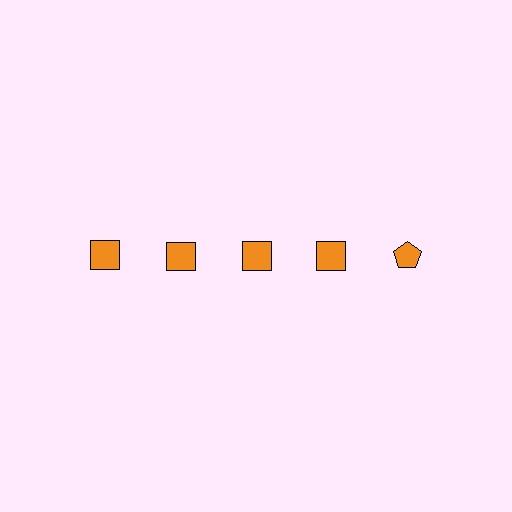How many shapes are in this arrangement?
There are 5 shapes arranged in a grid pattern.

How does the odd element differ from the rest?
It has a different shape: pentagon instead of square.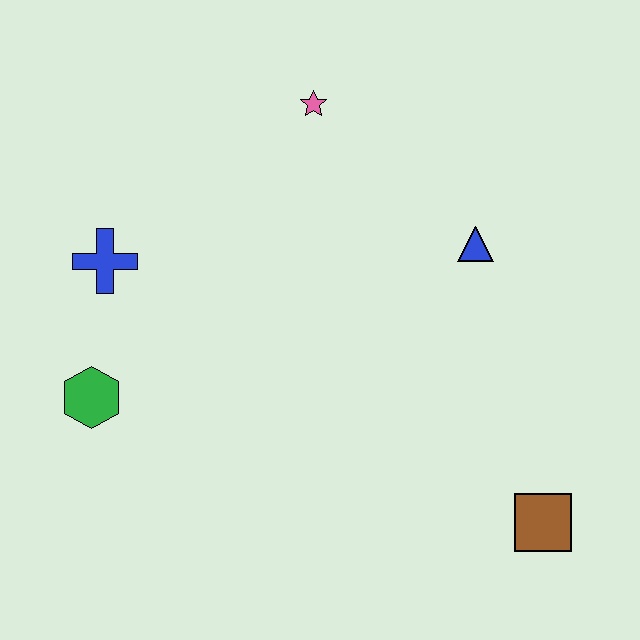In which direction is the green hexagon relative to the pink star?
The green hexagon is below the pink star.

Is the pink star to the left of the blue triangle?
Yes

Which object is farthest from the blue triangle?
The green hexagon is farthest from the blue triangle.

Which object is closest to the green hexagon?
The blue cross is closest to the green hexagon.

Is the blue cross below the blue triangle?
Yes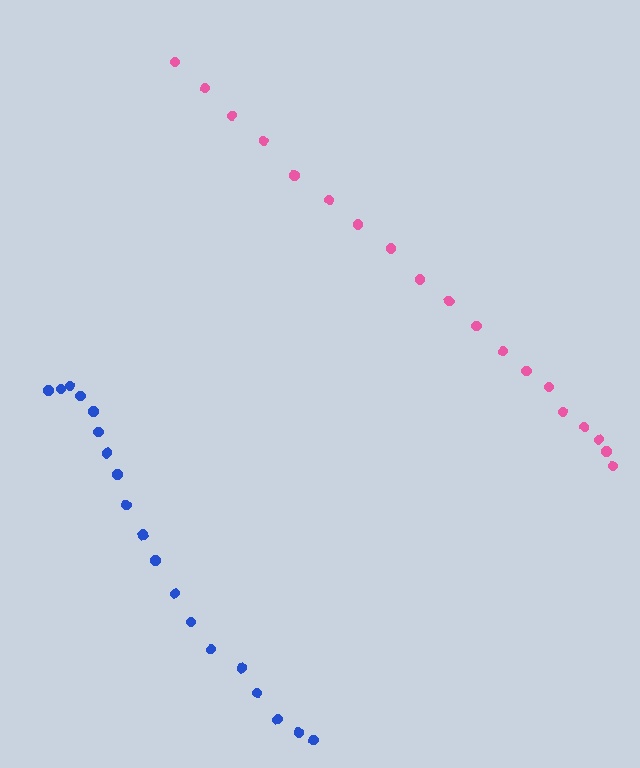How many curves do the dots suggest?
There are 2 distinct paths.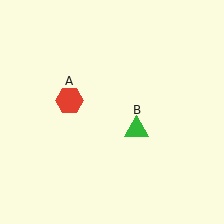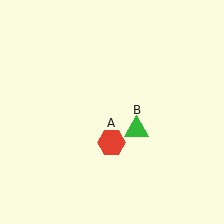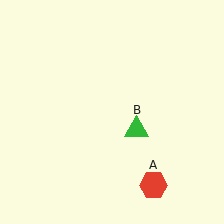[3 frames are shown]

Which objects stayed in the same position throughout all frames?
Green triangle (object B) remained stationary.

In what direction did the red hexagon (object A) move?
The red hexagon (object A) moved down and to the right.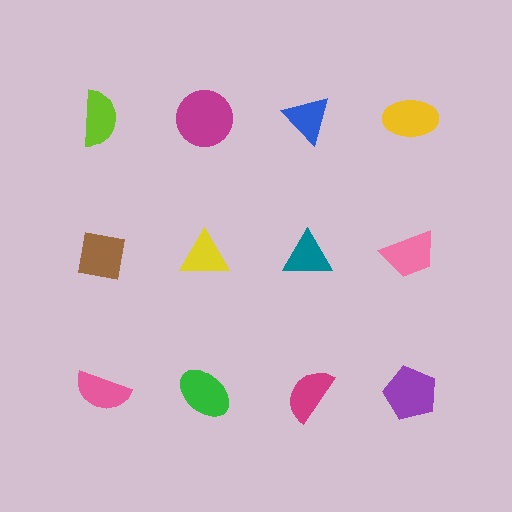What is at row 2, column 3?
A teal triangle.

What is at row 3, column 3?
A magenta semicircle.